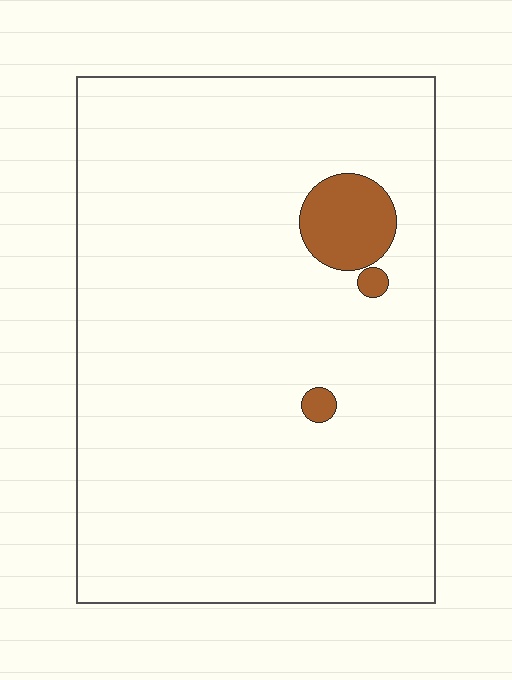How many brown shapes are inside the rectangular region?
3.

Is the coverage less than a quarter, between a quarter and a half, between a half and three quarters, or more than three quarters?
Less than a quarter.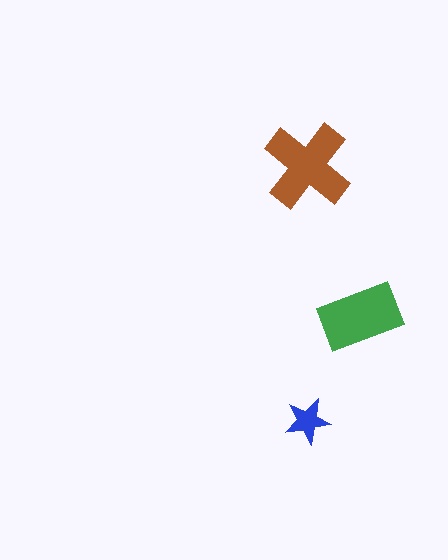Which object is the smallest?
The blue star.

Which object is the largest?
The brown cross.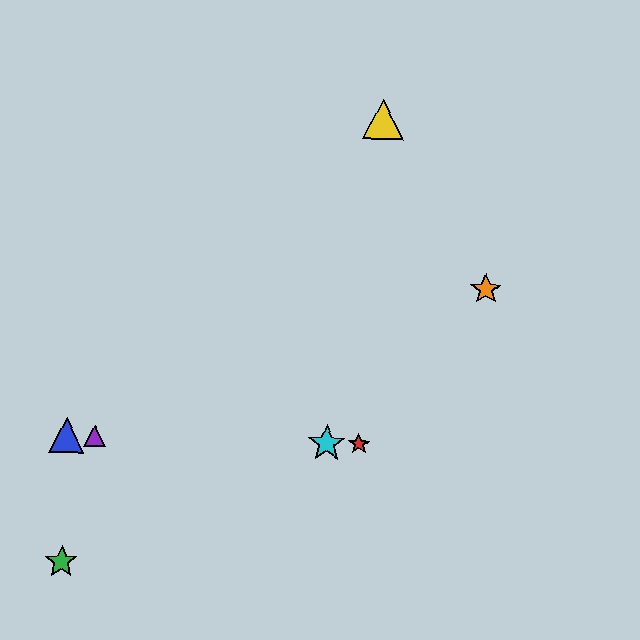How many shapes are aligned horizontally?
4 shapes (the red star, the blue triangle, the purple triangle, the cyan star) are aligned horizontally.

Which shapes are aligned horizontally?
The red star, the blue triangle, the purple triangle, the cyan star are aligned horizontally.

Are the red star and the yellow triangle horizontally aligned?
No, the red star is at y≈444 and the yellow triangle is at y≈119.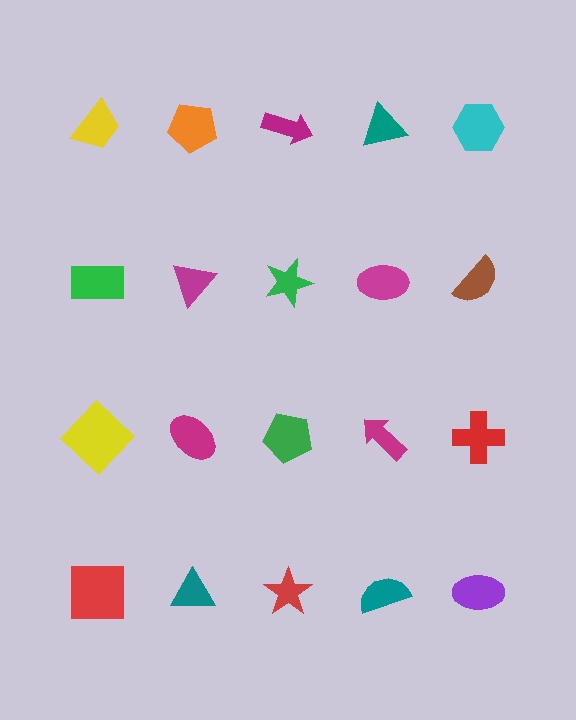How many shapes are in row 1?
5 shapes.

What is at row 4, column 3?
A red star.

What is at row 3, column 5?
A red cross.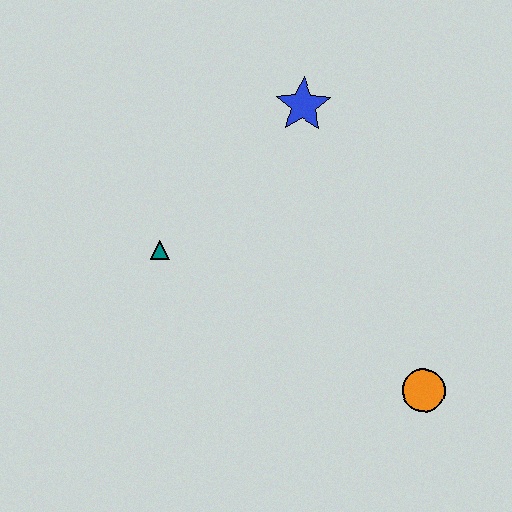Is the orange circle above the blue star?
No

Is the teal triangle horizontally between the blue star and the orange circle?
No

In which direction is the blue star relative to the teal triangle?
The blue star is above the teal triangle.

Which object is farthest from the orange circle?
The blue star is farthest from the orange circle.